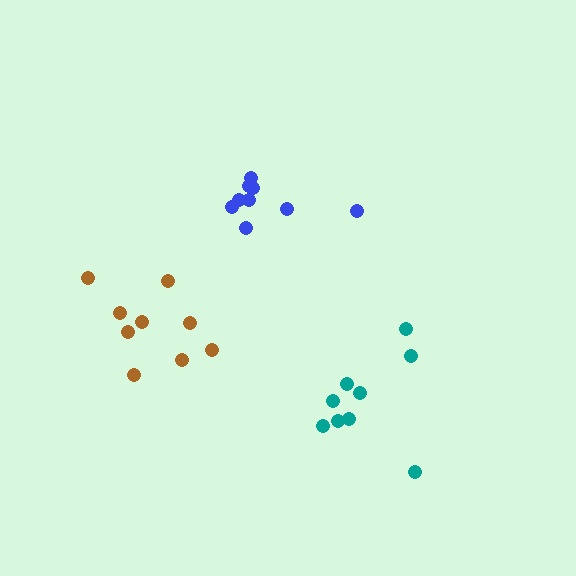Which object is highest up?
The blue cluster is topmost.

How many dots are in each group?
Group 1: 9 dots, Group 2: 9 dots, Group 3: 9 dots (27 total).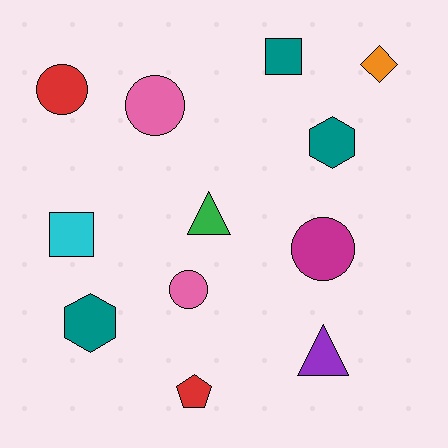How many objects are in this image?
There are 12 objects.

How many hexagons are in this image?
There are 2 hexagons.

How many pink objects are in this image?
There are 2 pink objects.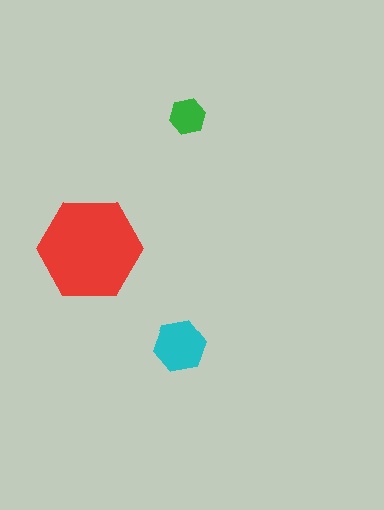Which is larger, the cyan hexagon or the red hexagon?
The red one.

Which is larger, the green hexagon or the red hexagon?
The red one.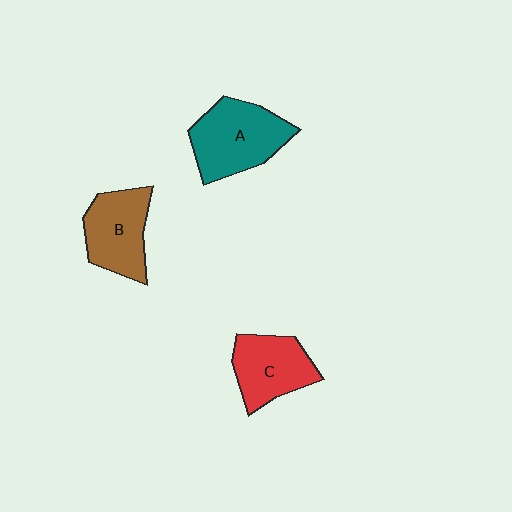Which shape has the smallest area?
Shape C (red).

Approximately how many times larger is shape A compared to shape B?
Approximately 1.2 times.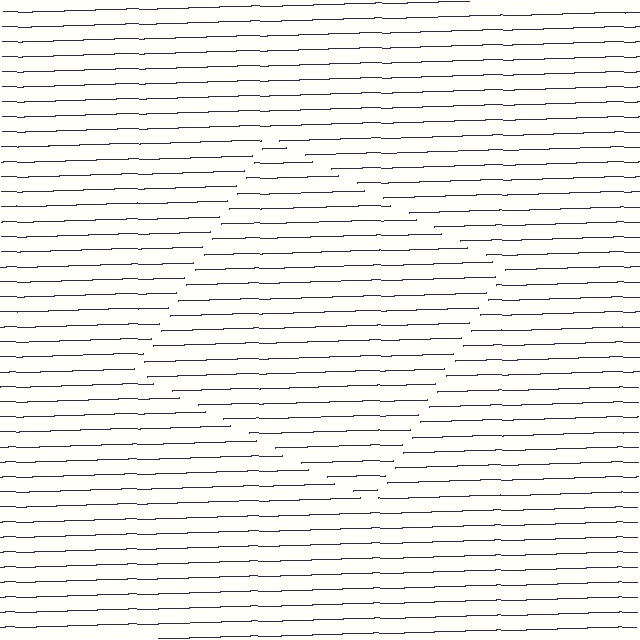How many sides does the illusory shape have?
4 sides — the line-ends trace a square.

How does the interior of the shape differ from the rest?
The interior of the shape contains the same grating, shifted by half a period — the contour is defined by the phase discontinuity where line-ends from the inner and outer gratings abut.